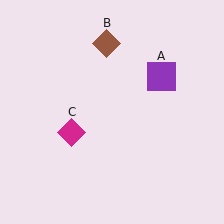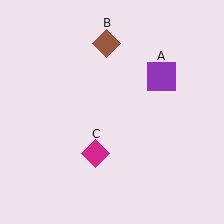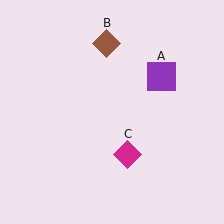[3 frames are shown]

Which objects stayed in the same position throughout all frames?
Purple square (object A) and brown diamond (object B) remained stationary.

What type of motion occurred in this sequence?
The magenta diamond (object C) rotated counterclockwise around the center of the scene.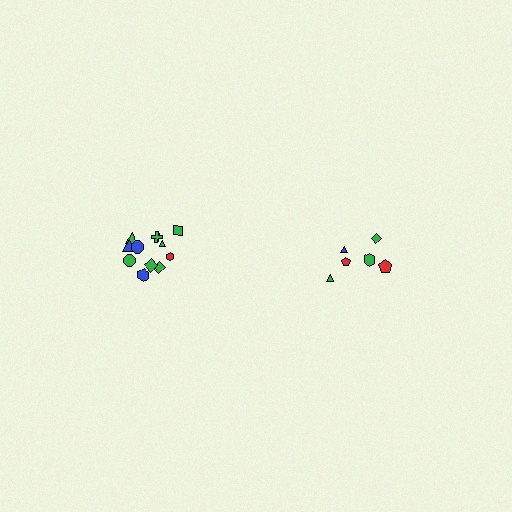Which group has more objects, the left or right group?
The left group.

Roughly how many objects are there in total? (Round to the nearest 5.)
Roughly 20 objects in total.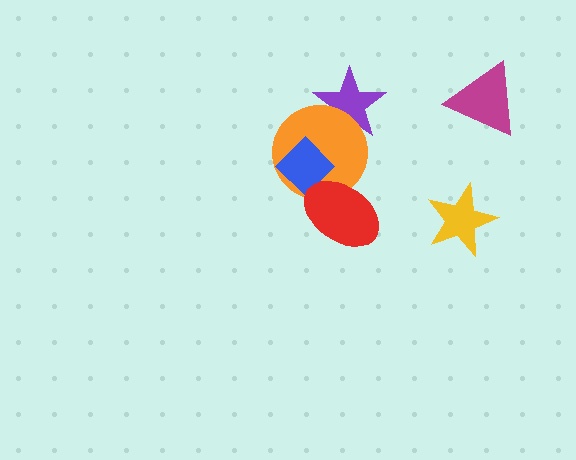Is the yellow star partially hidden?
No, no other shape covers it.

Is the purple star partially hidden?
Yes, it is partially covered by another shape.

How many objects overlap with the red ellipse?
2 objects overlap with the red ellipse.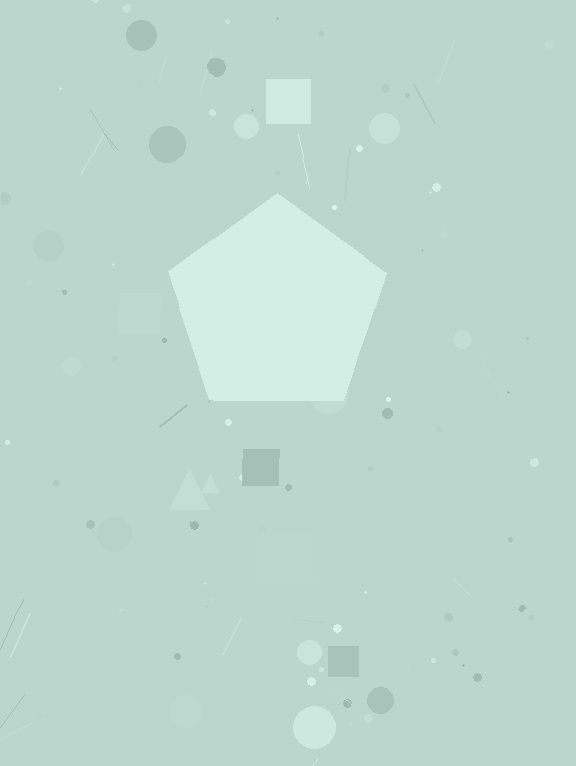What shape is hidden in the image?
A pentagon is hidden in the image.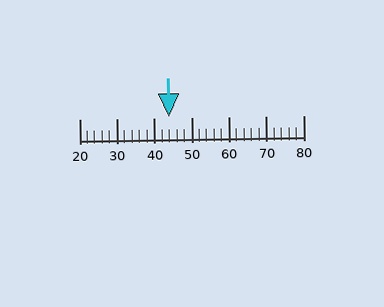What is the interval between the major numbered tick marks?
The major tick marks are spaced 10 units apart.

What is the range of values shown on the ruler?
The ruler shows values from 20 to 80.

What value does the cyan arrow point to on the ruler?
The cyan arrow points to approximately 44.